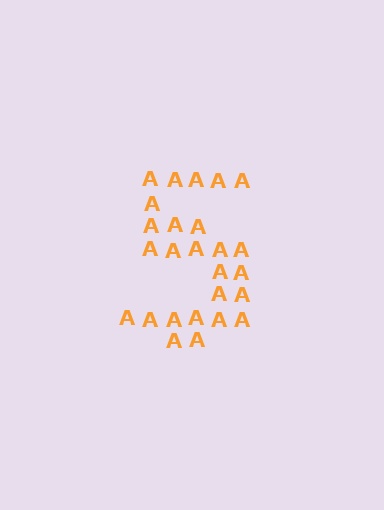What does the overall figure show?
The overall figure shows the digit 5.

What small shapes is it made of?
It is made of small letter A's.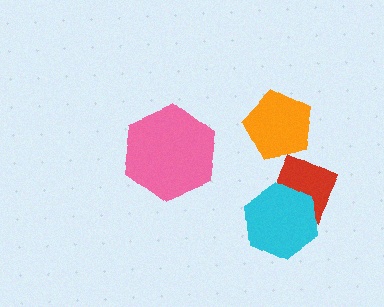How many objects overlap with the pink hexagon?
0 objects overlap with the pink hexagon.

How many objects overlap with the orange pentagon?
0 objects overlap with the orange pentagon.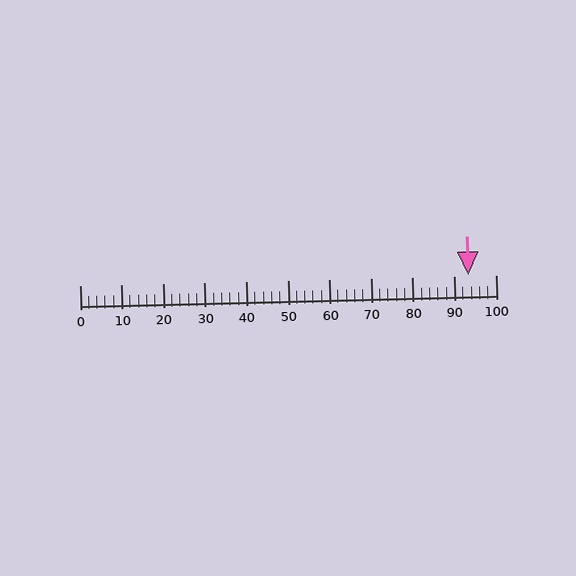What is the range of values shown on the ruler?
The ruler shows values from 0 to 100.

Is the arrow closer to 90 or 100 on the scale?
The arrow is closer to 90.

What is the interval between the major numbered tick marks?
The major tick marks are spaced 10 units apart.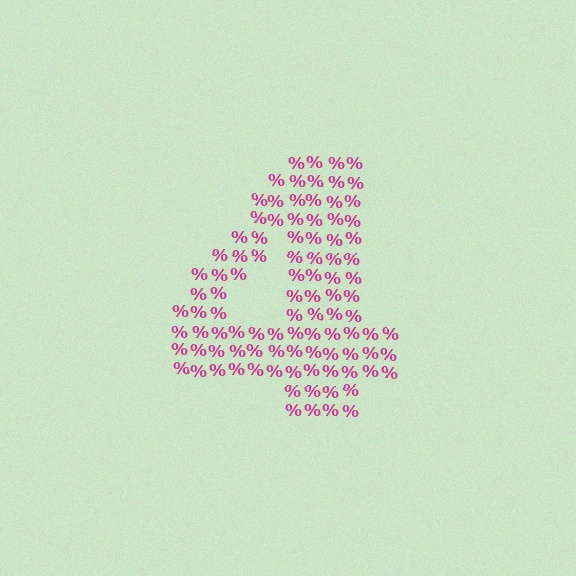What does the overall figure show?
The overall figure shows the digit 4.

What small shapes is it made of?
It is made of small percent signs.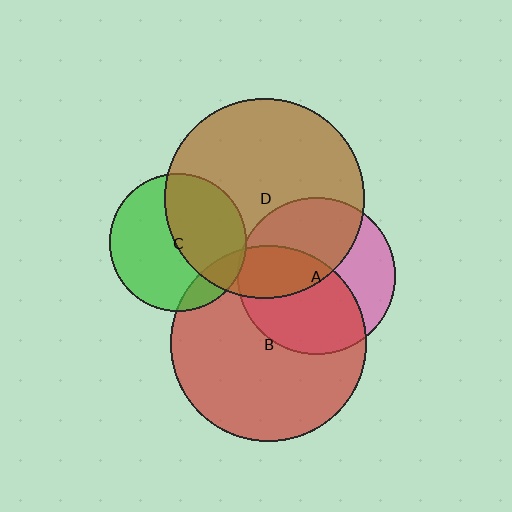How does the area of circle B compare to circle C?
Approximately 2.0 times.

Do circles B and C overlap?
Yes.